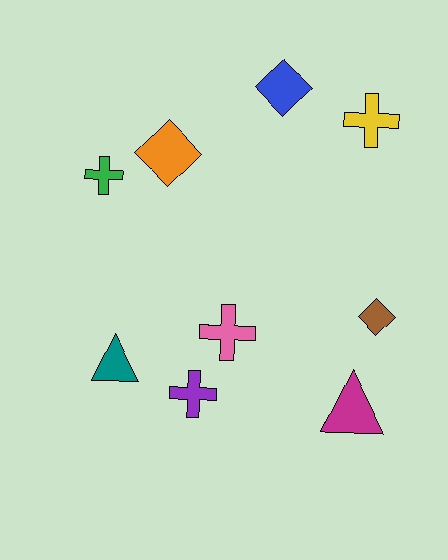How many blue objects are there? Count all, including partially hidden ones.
There is 1 blue object.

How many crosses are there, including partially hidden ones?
There are 4 crosses.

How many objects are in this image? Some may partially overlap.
There are 9 objects.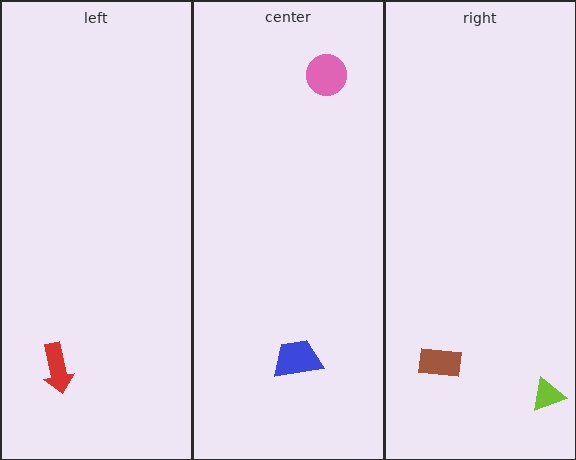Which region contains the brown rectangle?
The right region.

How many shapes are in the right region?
2.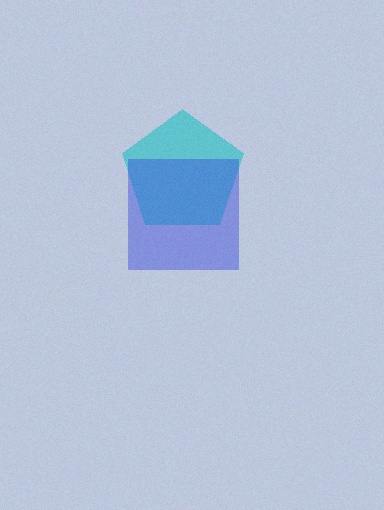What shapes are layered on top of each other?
The layered shapes are: a cyan pentagon, a blue square.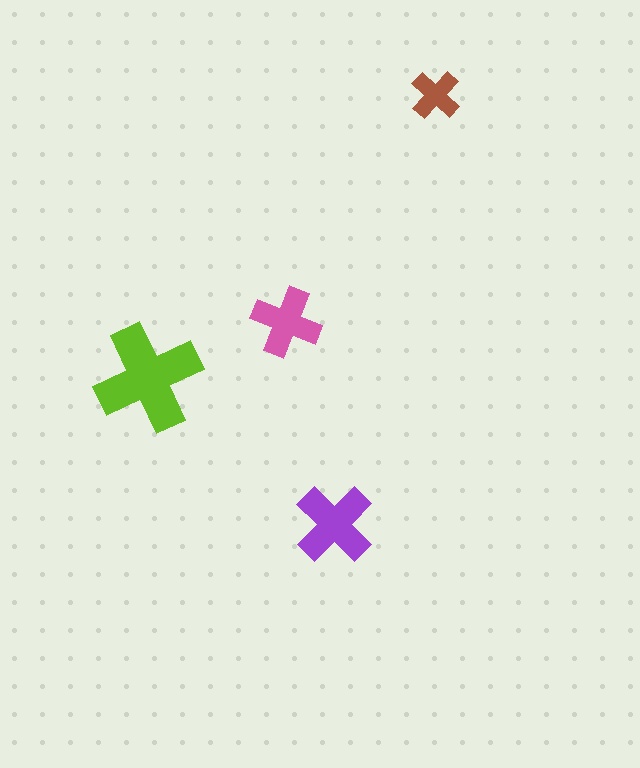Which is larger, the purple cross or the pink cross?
The purple one.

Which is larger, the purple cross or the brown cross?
The purple one.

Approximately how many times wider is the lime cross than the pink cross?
About 1.5 times wider.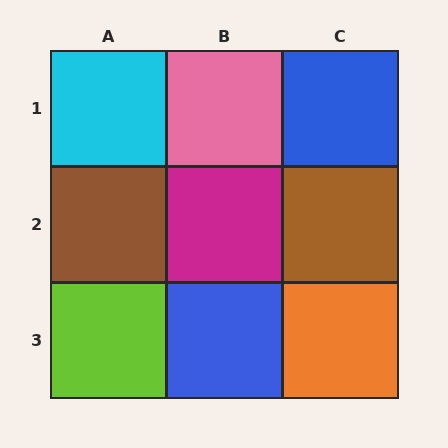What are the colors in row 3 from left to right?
Lime, blue, orange.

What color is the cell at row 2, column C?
Brown.